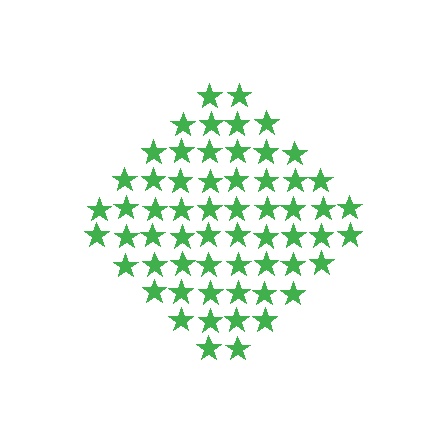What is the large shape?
The large shape is a diamond.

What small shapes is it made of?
It is made of small stars.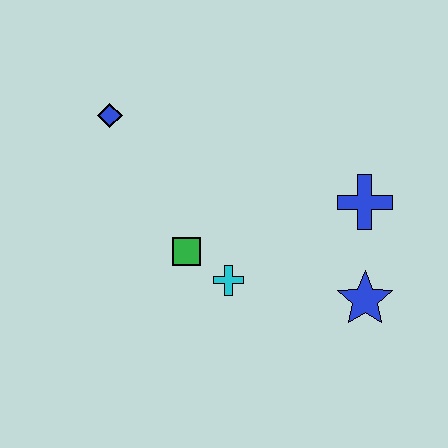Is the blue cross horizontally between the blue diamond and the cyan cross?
No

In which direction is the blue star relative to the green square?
The blue star is to the right of the green square.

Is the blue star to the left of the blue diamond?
No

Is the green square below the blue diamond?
Yes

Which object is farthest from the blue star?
The blue diamond is farthest from the blue star.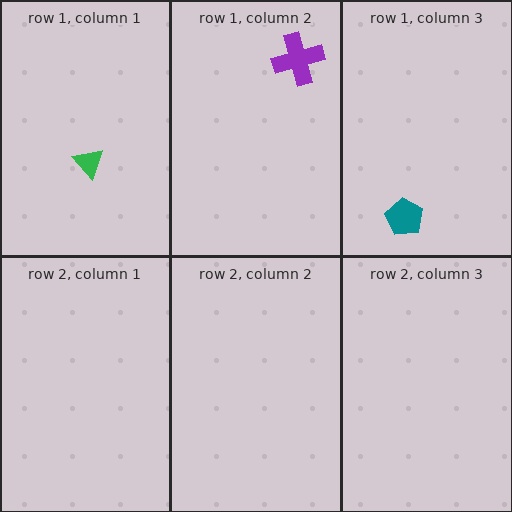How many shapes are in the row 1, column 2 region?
1.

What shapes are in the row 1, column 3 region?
The teal pentagon.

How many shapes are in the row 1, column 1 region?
1.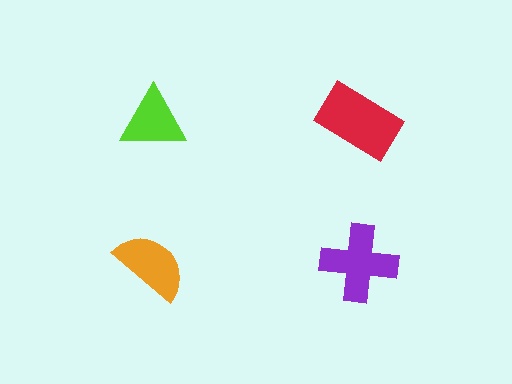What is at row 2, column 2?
A purple cross.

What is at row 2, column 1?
An orange semicircle.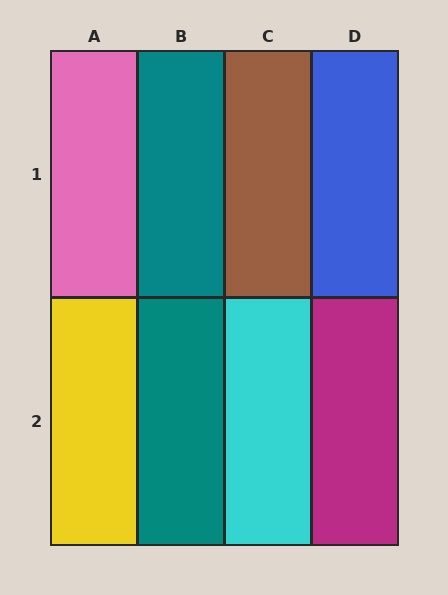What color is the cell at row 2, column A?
Yellow.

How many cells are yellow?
1 cell is yellow.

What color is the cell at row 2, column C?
Cyan.